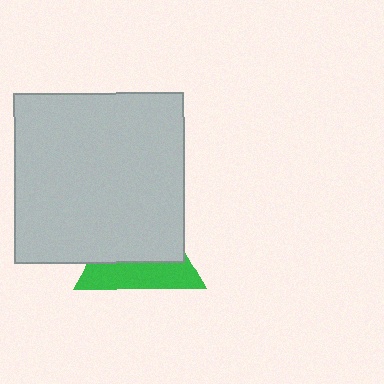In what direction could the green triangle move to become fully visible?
The green triangle could move down. That would shift it out from behind the light gray square entirely.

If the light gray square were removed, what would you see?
You would see the complete green triangle.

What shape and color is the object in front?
The object in front is a light gray square.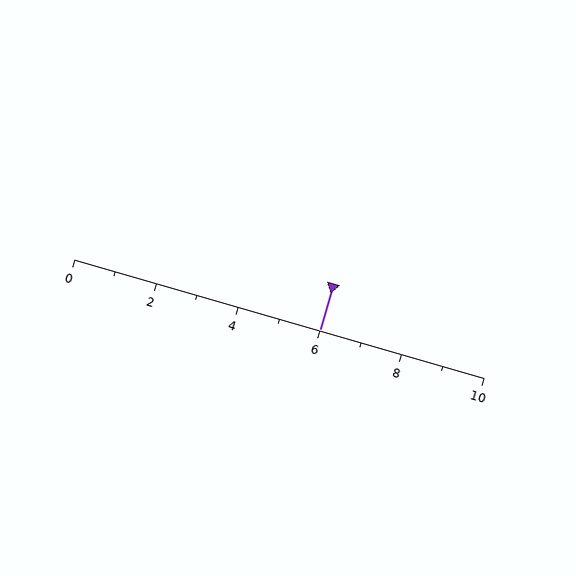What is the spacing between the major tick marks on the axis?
The major ticks are spaced 2 apart.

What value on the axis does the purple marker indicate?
The marker indicates approximately 6.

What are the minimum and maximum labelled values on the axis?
The axis runs from 0 to 10.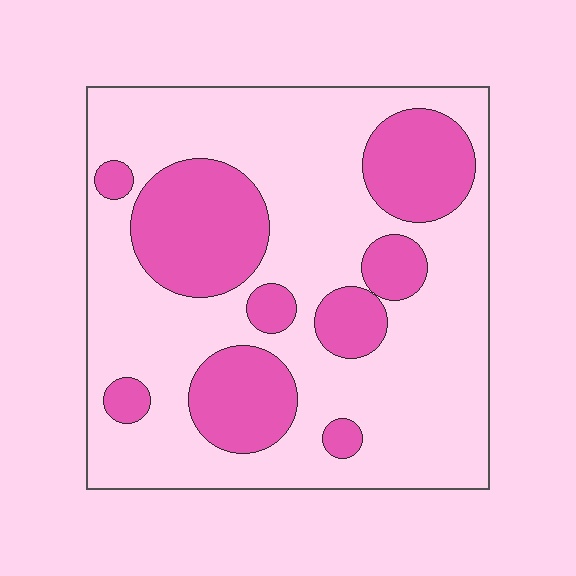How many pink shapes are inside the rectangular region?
9.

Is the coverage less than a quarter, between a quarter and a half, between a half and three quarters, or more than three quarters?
Between a quarter and a half.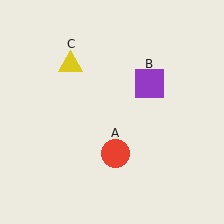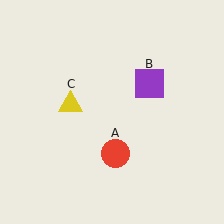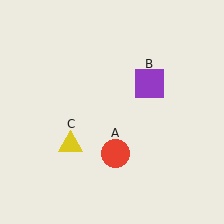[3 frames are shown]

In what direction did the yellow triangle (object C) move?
The yellow triangle (object C) moved down.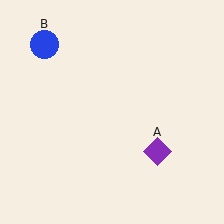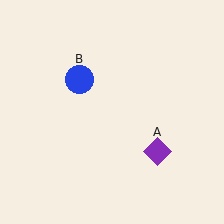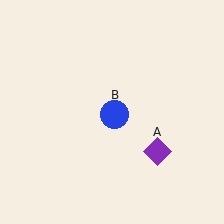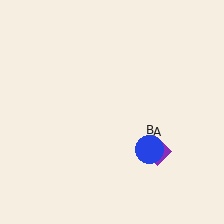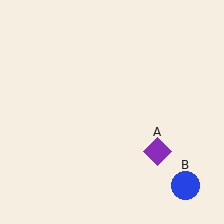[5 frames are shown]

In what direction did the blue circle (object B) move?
The blue circle (object B) moved down and to the right.